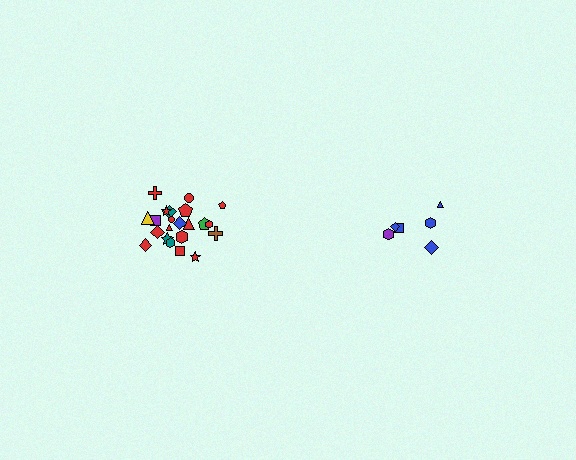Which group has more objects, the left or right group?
The left group.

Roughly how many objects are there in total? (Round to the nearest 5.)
Roughly 30 objects in total.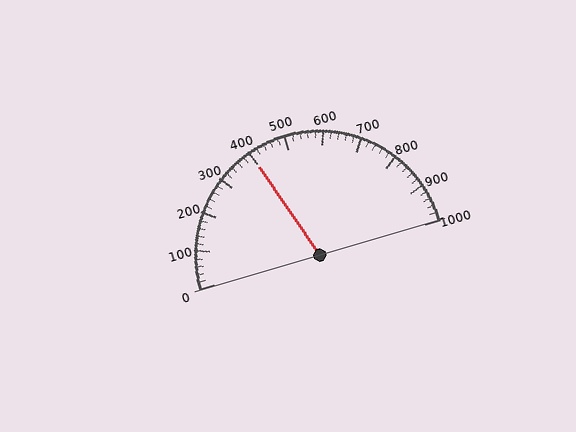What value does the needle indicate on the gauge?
The needle indicates approximately 400.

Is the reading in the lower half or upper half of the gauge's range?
The reading is in the lower half of the range (0 to 1000).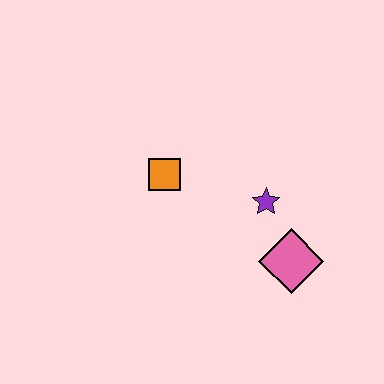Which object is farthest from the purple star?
The orange square is farthest from the purple star.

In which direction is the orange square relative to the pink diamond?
The orange square is to the left of the pink diamond.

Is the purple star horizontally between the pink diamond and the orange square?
Yes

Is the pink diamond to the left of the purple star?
No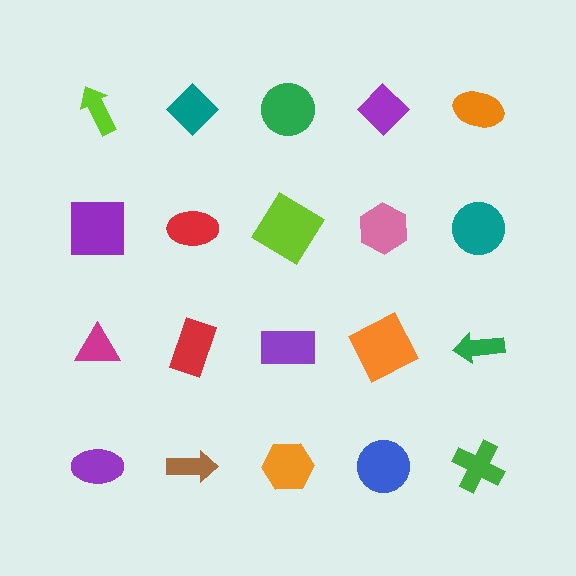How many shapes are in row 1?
5 shapes.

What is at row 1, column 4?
A purple diamond.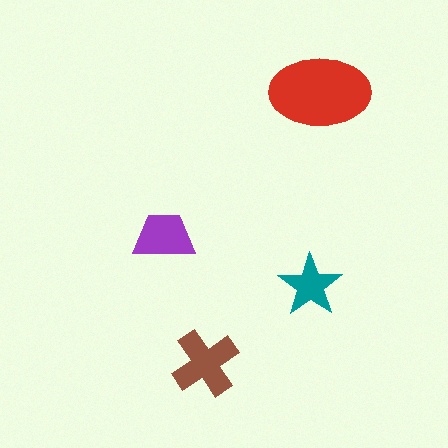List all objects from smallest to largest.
The teal star, the purple trapezoid, the brown cross, the red ellipse.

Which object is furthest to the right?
The red ellipse is rightmost.